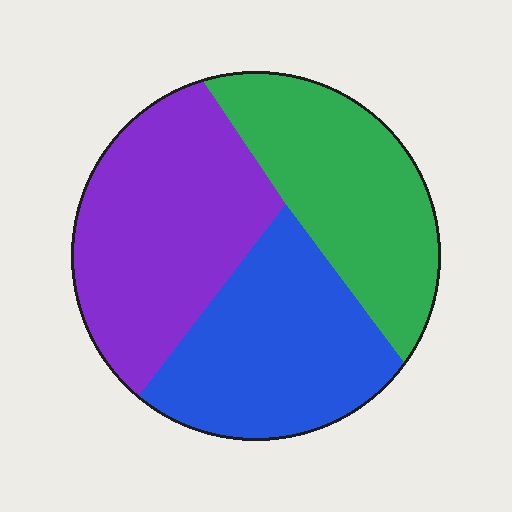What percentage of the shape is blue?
Blue covers 32% of the shape.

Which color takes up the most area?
Purple, at roughly 35%.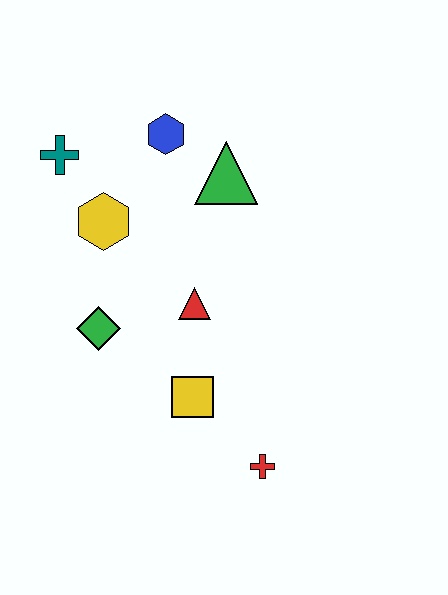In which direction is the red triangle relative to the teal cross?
The red triangle is below the teal cross.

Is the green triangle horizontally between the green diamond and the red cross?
Yes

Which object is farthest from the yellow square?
The teal cross is farthest from the yellow square.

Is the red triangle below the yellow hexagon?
Yes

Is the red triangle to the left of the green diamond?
No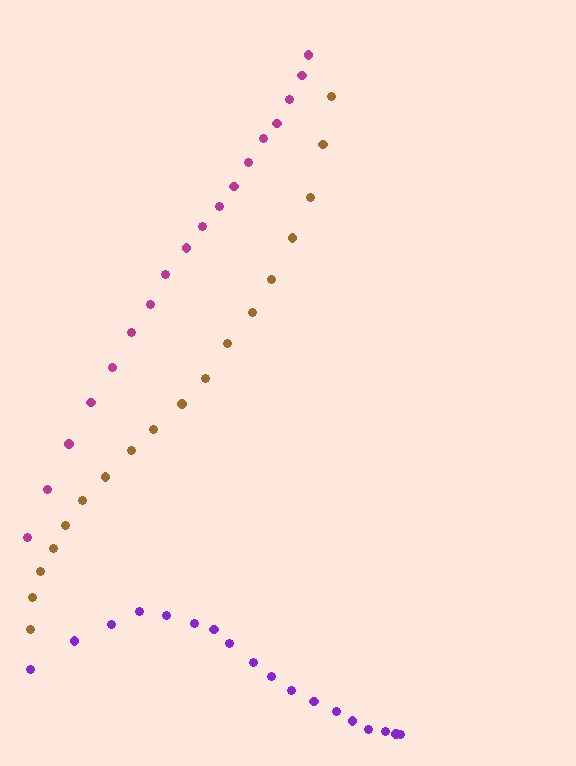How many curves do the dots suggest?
There are 3 distinct paths.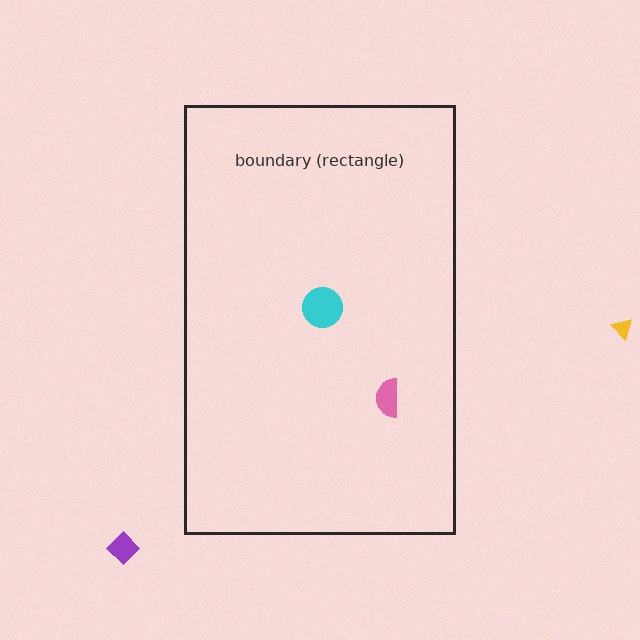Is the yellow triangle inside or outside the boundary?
Outside.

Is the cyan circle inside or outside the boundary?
Inside.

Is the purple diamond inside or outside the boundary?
Outside.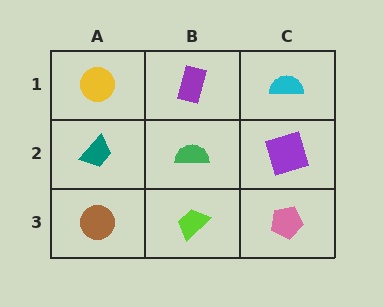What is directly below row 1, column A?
A teal trapezoid.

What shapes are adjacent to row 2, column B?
A purple rectangle (row 1, column B), a lime trapezoid (row 3, column B), a teal trapezoid (row 2, column A), a purple square (row 2, column C).